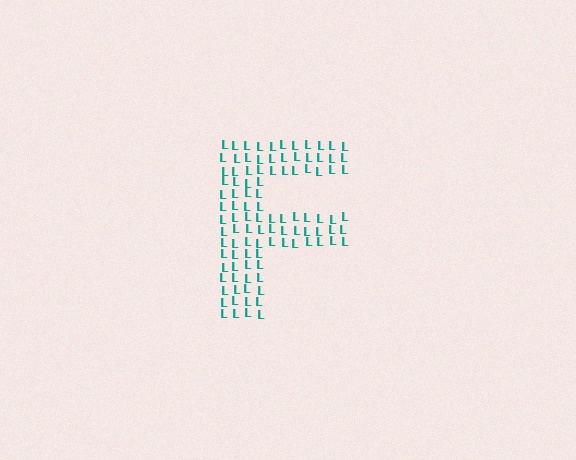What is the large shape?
The large shape is the letter F.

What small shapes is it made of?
It is made of small letter L's.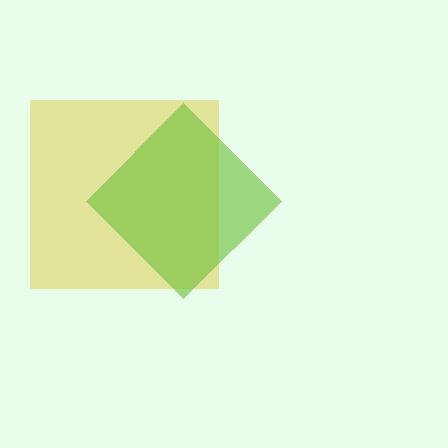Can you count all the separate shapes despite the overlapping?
Yes, there are 2 separate shapes.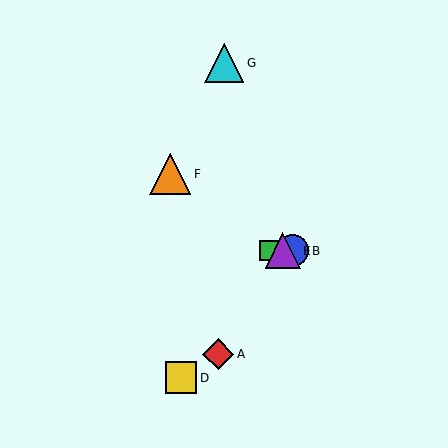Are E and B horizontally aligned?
Yes, both are at y≈251.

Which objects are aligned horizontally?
Objects B, C, E are aligned horizontally.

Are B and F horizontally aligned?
No, B is at y≈251 and F is at y≈174.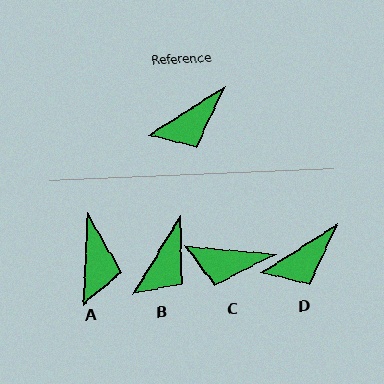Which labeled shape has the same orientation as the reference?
D.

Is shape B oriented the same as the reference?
No, it is off by about 26 degrees.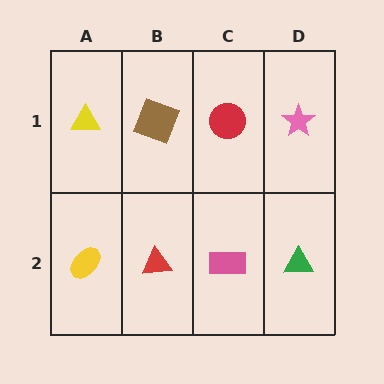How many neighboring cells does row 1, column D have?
2.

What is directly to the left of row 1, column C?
A brown square.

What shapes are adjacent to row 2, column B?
A brown square (row 1, column B), a yellow ellipse (row 2, column A), a pink rectangle (row 2, column C).